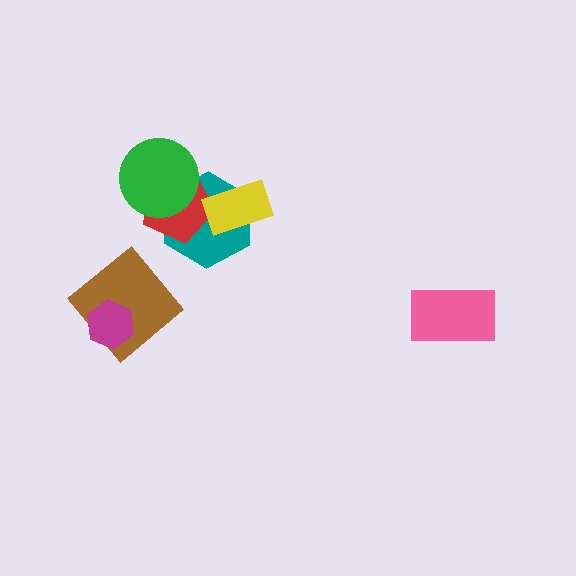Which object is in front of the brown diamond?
The magenta hexagon is in front of the brown diamond.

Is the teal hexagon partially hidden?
Yes, it is partially covered by another shape.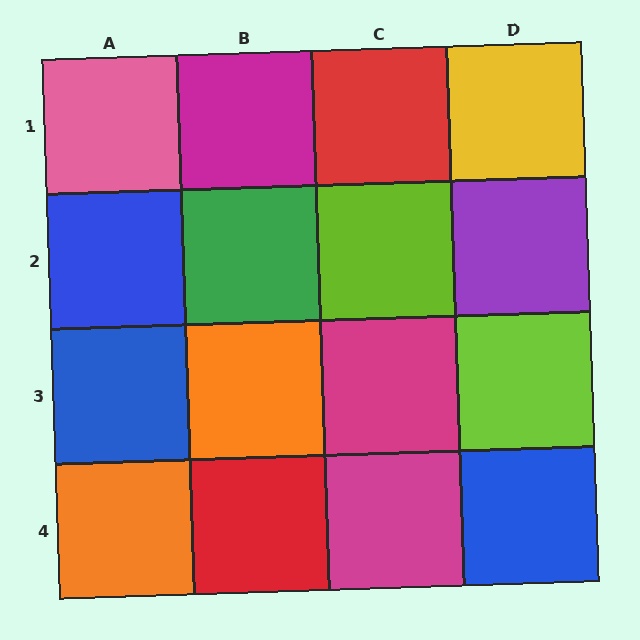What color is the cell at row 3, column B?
Orange.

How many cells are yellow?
1 cell is yellow.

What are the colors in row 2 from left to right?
Blue, green, lime, purple.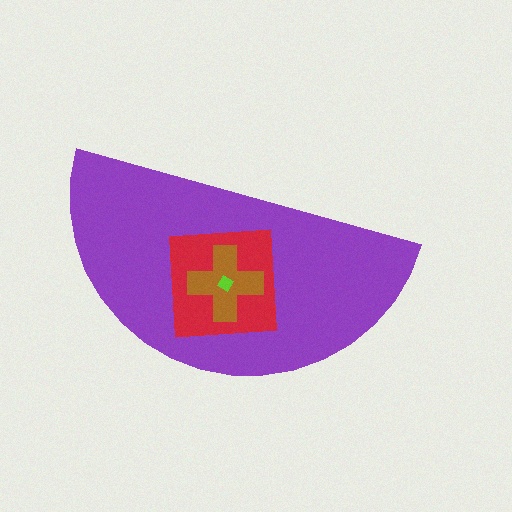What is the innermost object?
The lime diamond.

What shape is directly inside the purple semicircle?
The red square.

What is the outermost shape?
The purple semicircle.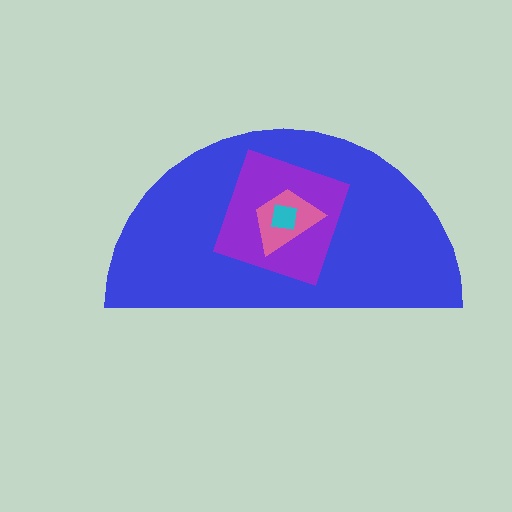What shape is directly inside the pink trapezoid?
The cyan square.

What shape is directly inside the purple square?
The pink trapezoid.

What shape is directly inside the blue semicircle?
The purple square.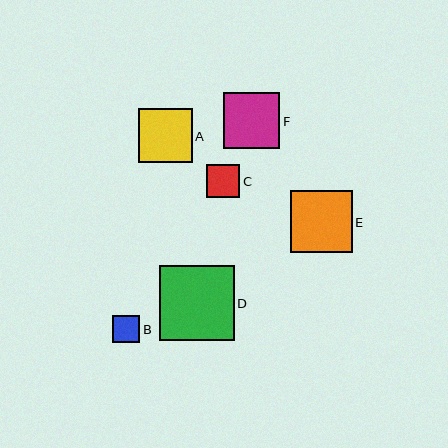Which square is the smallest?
Square B is the smallest with a size of approximately 27 pixels.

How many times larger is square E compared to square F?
Square E is approximately 1.1 times the size of square F.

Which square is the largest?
Square D is the largest with a size of approximately 75 pixels.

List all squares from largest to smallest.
From largest to smallest: D, E, F, A, C, B.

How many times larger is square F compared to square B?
Square F is approximately 2.1 times the size of square B.